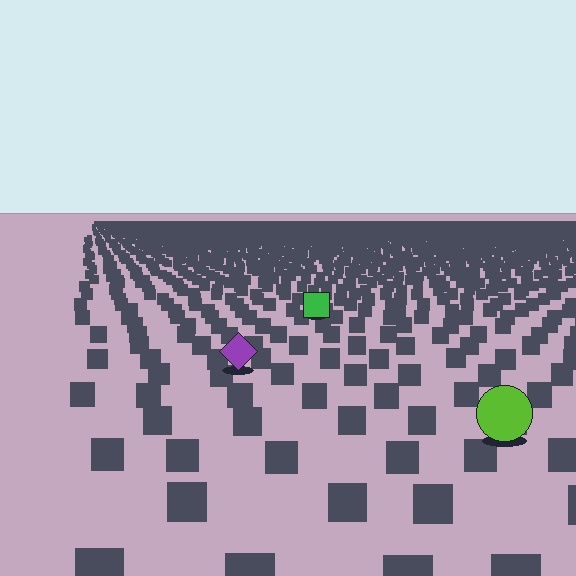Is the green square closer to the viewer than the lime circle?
No. The lime circle is closer — you can tell from the texture gradient: the ground texture is coarser near it.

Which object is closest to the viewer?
The lime circle is closest. The texture marks near it are larger and more spread out.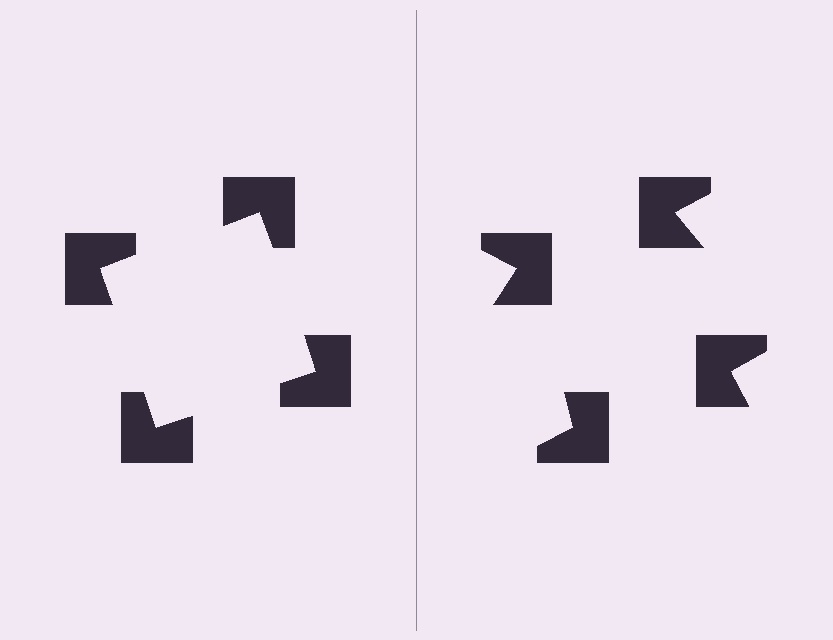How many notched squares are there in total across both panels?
8 — 4 on each side.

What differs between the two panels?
The notched squares are positioned identically on both sides; only the wedge orientations differ. On the left they align to a square; on the right they are misaligned.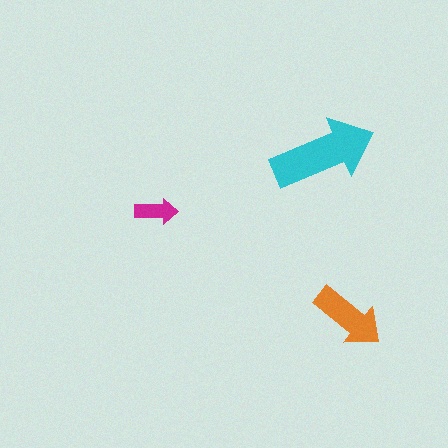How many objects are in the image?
There are 3 objects in the image.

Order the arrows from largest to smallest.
the cyan one, the orange one, the magenta one.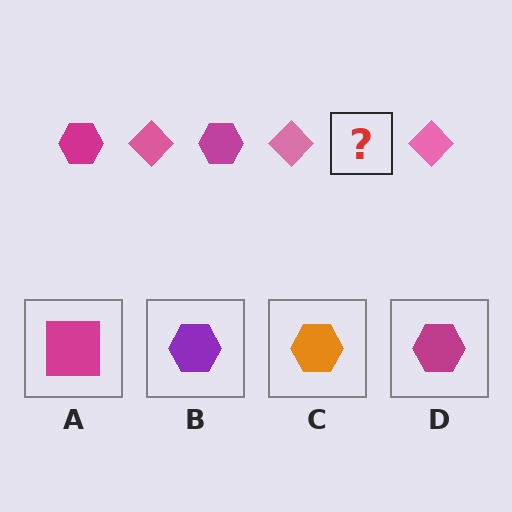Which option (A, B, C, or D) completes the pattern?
D.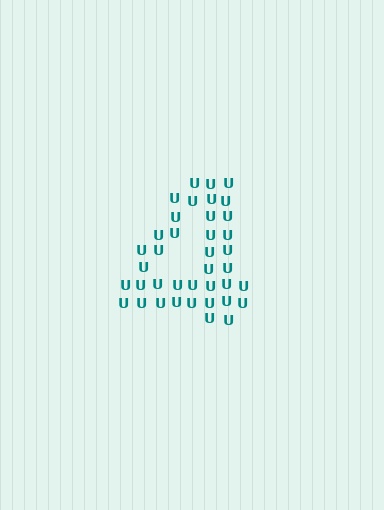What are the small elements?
The small elements are letter U's.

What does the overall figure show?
The overall figure shows the digit 4.